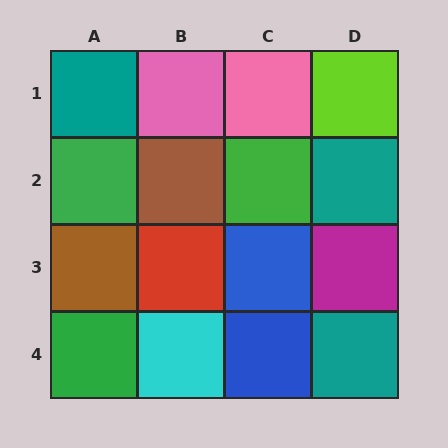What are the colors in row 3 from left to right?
Brown, red, blue, magenta.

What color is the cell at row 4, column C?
Blue.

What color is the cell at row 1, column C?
Pink.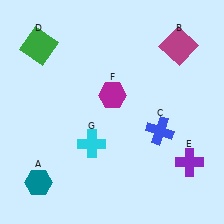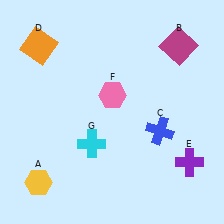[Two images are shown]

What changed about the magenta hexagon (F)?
In Image 1, F is magenta. In Image 2, it changed to pink.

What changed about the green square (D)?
In Image 1, D is green. In Image 2, it changed to orange.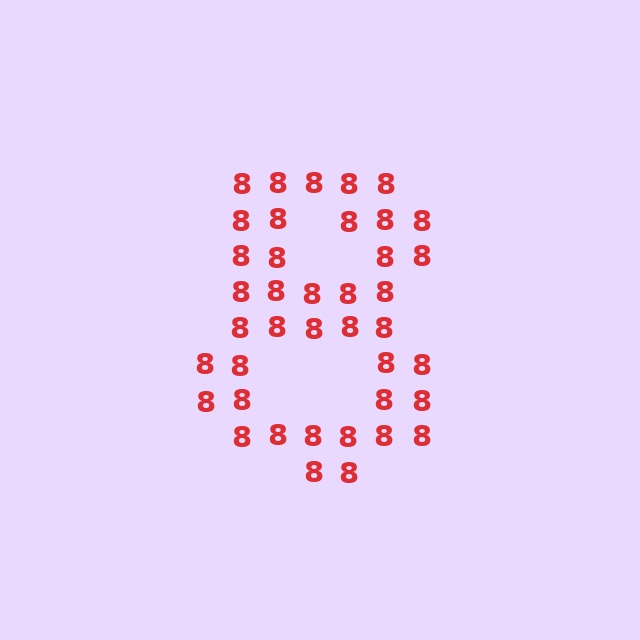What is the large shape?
The large shape is the digit 8.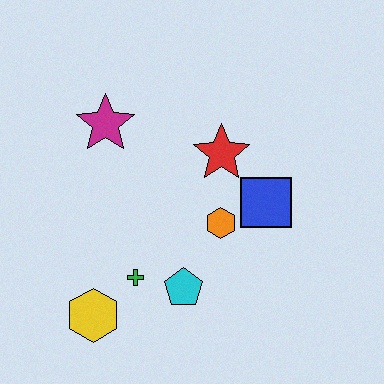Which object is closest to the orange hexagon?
The blue square is closest to the orange hexagon.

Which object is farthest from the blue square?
The yellow hexagon is farthest from the blue square.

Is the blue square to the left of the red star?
No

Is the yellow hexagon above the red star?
No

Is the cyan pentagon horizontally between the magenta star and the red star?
Yes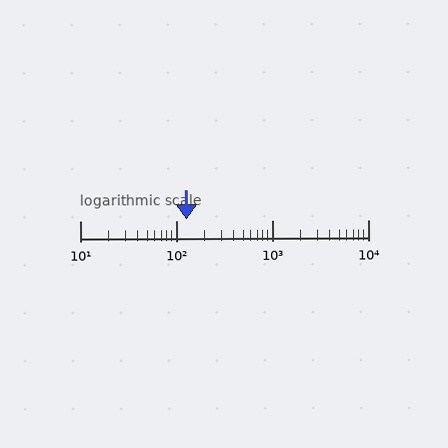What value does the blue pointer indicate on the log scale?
The pointer indicates approximately 130.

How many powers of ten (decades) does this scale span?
The scale spans 3 decades, from 10 to 10000.